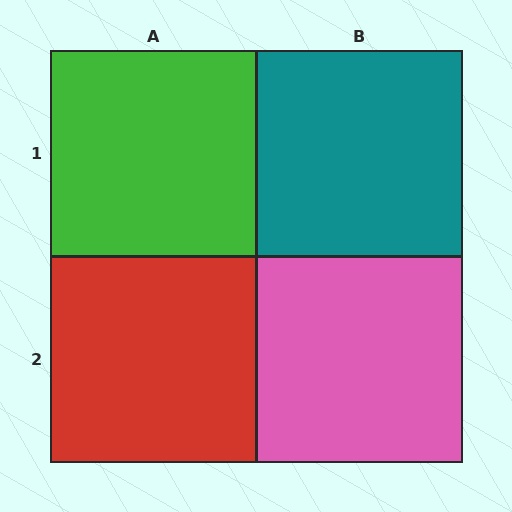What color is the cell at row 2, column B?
Pink.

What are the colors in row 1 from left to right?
Green, teal.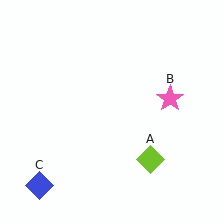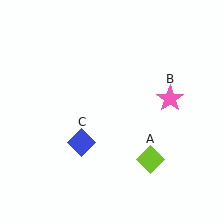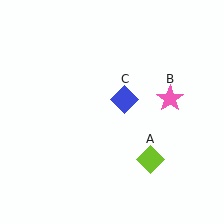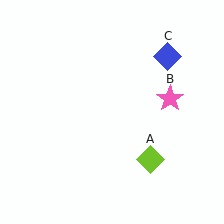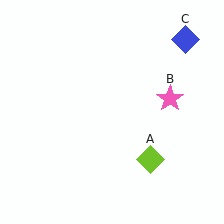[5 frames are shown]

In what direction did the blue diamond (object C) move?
The blue diamond (object C) moved up and to the right.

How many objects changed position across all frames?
1 object changed position: blue diamond (object C).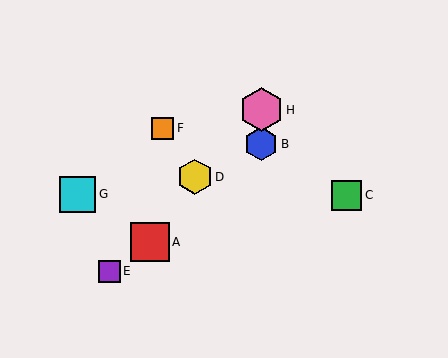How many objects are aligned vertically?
2 objects (B, H) are aligned vertically.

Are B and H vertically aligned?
Yes, both are at x≈261.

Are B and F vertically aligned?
No, B is at x≈261 and F is at x≈163.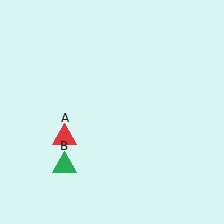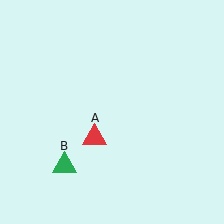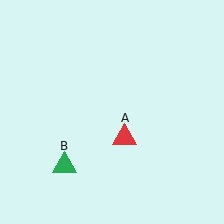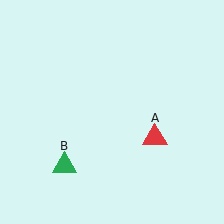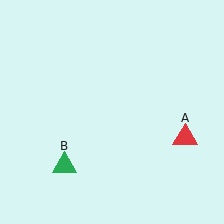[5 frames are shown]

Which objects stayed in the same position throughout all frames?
Green triangle (object B) remained stationary.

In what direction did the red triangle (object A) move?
The red triangle (object A) moved right.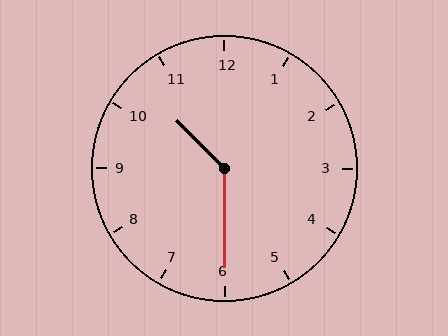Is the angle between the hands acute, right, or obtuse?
It is obtuse.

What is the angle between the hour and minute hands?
Approximately 135 degrees.